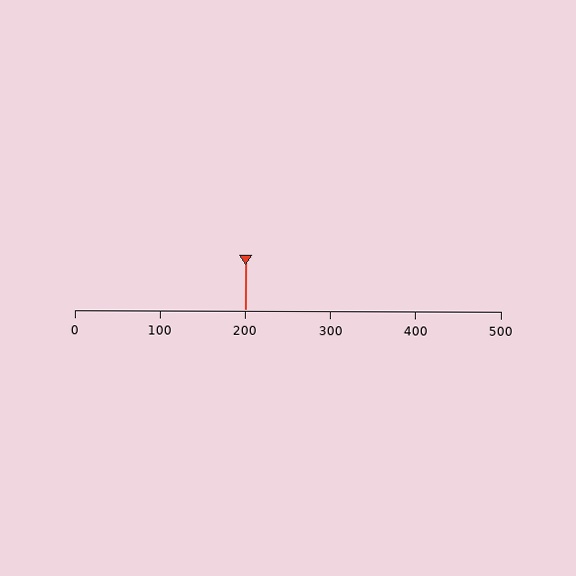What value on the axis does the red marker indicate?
The marker indicates approximately 200.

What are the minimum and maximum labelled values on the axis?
The axis runs from 0 to 500.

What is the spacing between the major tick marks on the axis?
The major ticks are spaced 100 apart.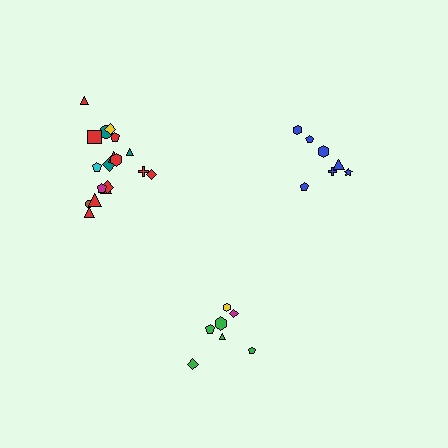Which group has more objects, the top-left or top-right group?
The top-left group.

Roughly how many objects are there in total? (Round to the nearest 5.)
Roughly 30 objects in total.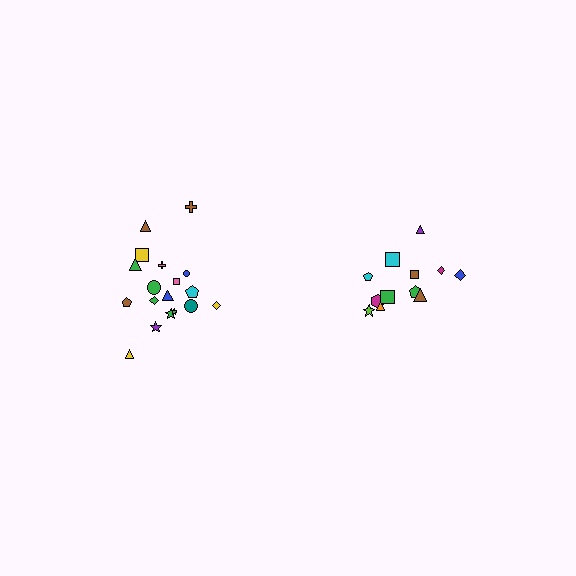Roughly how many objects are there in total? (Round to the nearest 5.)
Roughly 30 objects in total.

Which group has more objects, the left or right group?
The left group.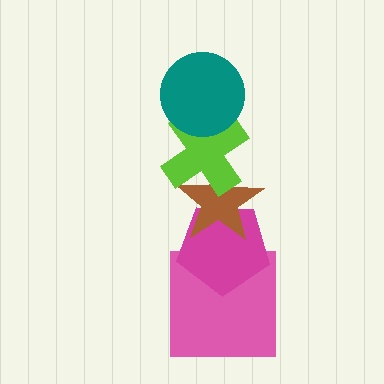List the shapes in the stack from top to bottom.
From top to bottom: the teal circle, the lime cross, the brown star, the magenta pentagon, the pink square.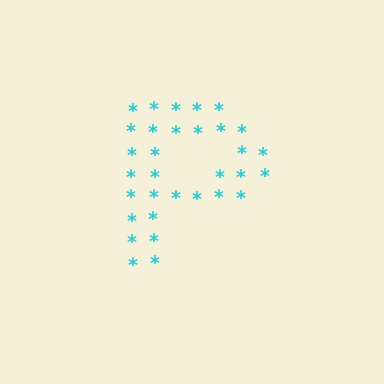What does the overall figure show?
The overall figure shows the letter P.